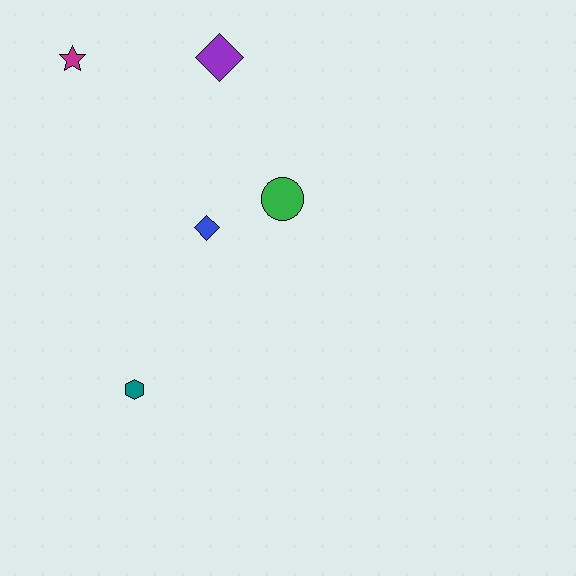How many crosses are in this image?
There are no crosses.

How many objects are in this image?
There are 5 objects.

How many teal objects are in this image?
There is 1 teal object.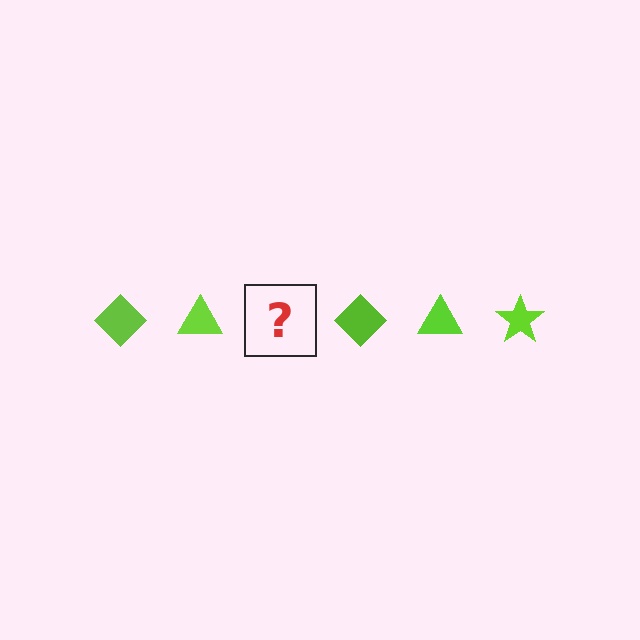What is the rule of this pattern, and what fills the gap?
The rule is that the pattern cycles through diamond, triangle, star shapes in lime. The gap should be filled with a lime star.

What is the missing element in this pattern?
The missing element is a lime star.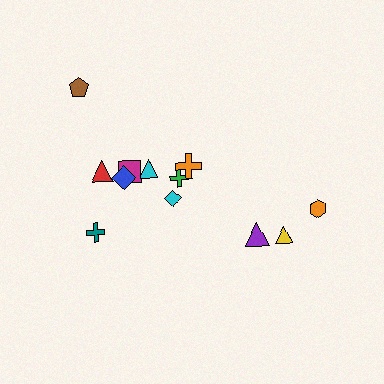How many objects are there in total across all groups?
There are 12 objects.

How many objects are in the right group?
There are 4 objects.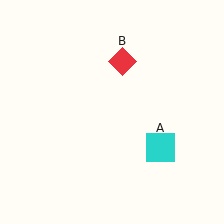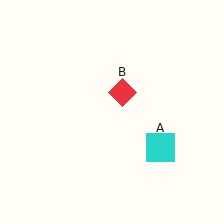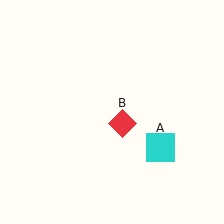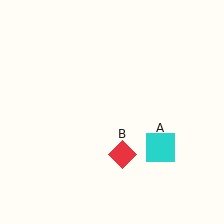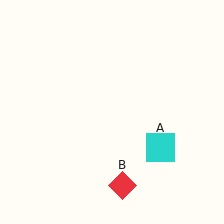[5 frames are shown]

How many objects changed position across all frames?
1 object changed position: red diamond (object B).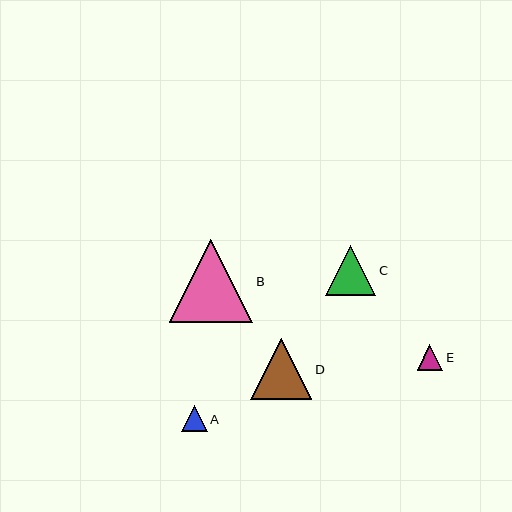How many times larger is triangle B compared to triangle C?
Triangle B is approximately 1.7 times the size of triangle C.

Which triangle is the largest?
Triangle B is the largest with a size of approximately 84 pixels.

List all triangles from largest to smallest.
From largest to smallest: B, D, C, A, E.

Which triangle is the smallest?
Triangle E is the smallest with a size of approximately 26 pixels.